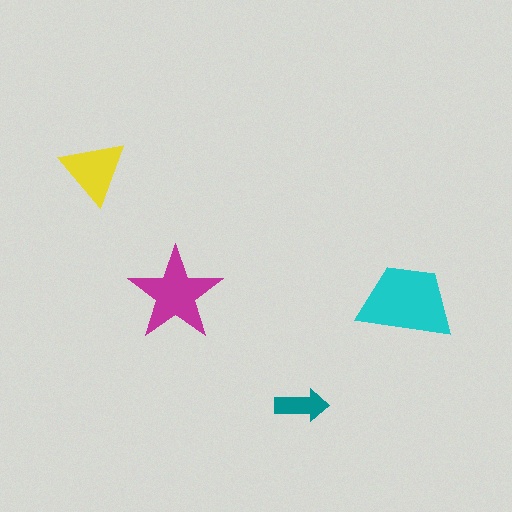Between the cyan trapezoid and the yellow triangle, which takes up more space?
The cyan trapezoid.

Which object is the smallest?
The teal arrow.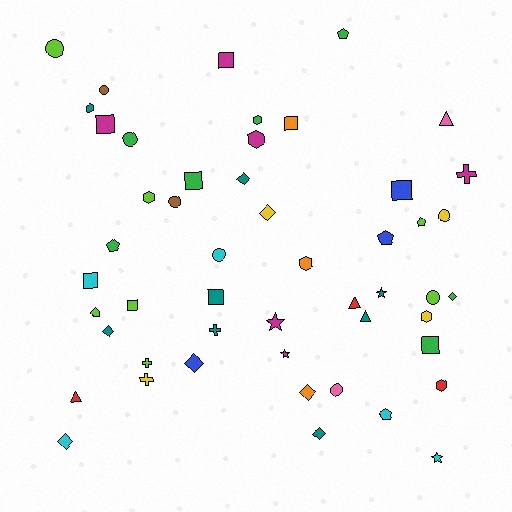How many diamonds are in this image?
There are 8 diamonds.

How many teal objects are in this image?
There are 8 teal objects.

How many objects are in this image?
There are 50 objects.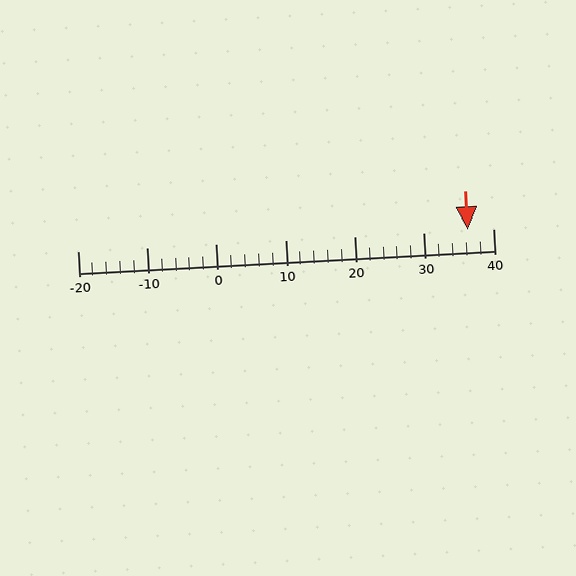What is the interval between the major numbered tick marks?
The major tick marks are spaced 10 units apart.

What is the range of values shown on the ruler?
The ruler shows values from -20 to 40.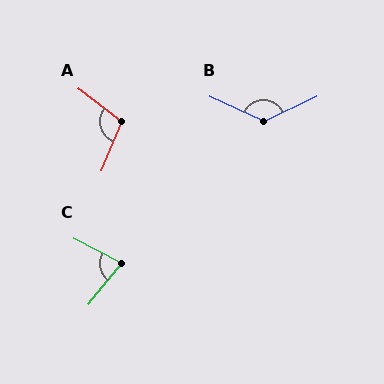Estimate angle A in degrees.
Approximately 105 degrees.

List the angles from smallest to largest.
C (79°), A (105°), B (130°).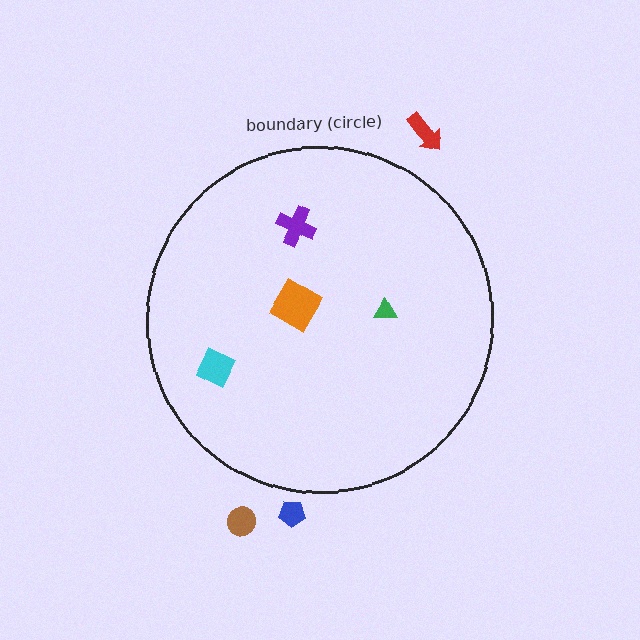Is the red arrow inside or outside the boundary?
Outside.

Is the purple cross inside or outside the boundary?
Inside.